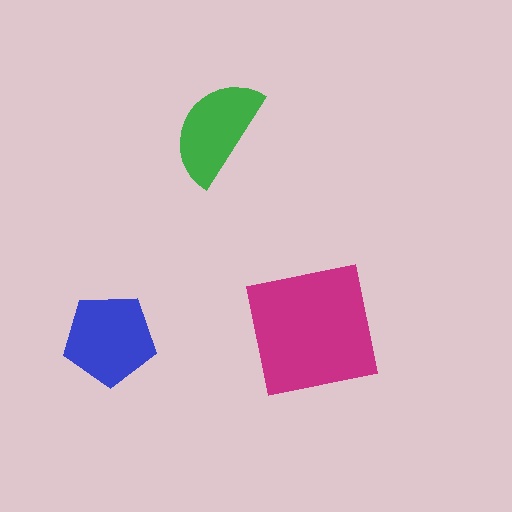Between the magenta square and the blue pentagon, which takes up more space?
The magenta square.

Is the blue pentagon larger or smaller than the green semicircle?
Larger.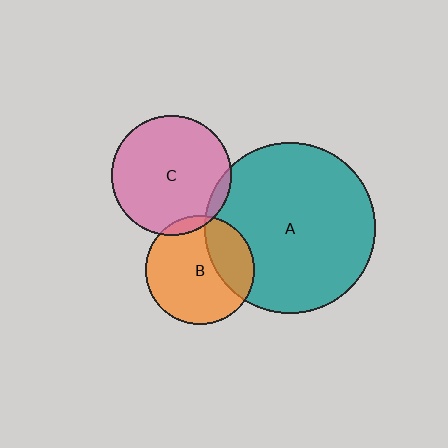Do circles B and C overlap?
Yes.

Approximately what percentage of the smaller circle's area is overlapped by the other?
Approximately 5%.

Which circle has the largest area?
Circle A (teal).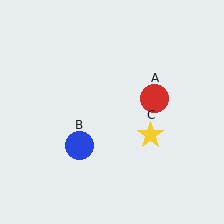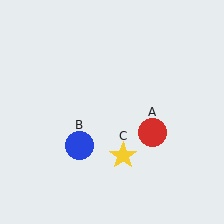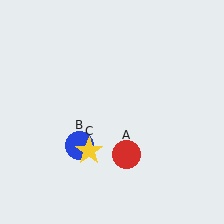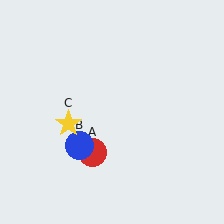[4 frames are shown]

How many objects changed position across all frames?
2 objects changed position: red circle (object A), yellow star (object C).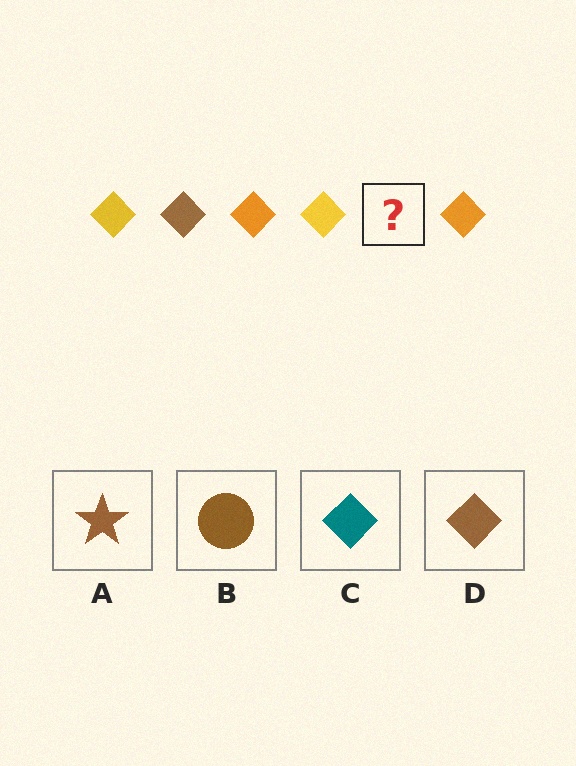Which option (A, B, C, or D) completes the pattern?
D.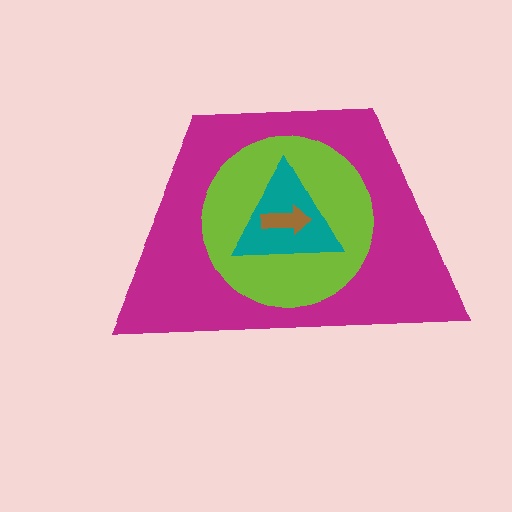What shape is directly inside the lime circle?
The teal triangle.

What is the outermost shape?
The magenta trapezoid.